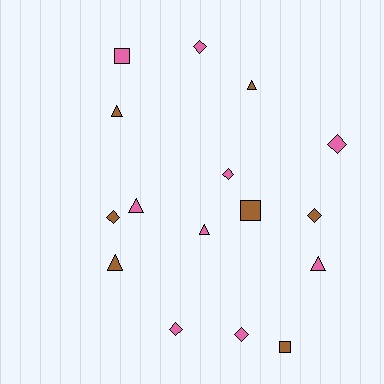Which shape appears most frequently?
Diamond, with 7 objects.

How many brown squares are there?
There are 2 brown squares.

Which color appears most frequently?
Pink, with 9 objects.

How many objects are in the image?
There are 16 objects.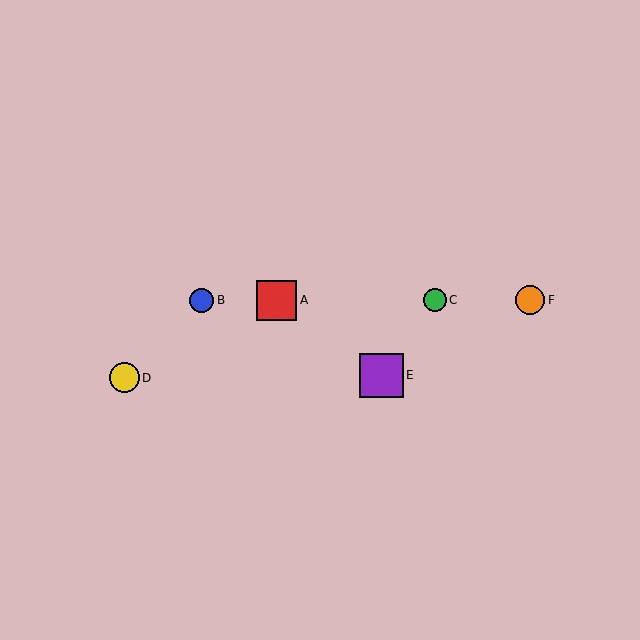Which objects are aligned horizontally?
Objects A, B, C, F are aligned horizontally.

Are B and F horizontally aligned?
Yes, both are at y≈300.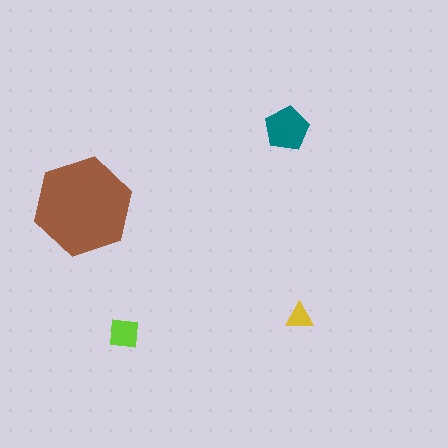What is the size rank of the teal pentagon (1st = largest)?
2nd.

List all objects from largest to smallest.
The brown hexagon, the teal pentagon, the lime square, the yellow triangle.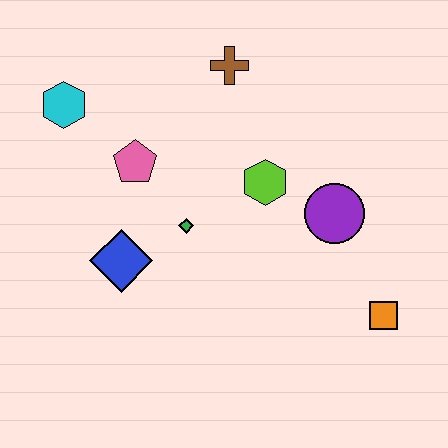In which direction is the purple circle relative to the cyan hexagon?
The purple circle is to the right of the cyan hexagon.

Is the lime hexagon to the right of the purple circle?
No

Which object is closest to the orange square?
The purple circle is closest to the orange square.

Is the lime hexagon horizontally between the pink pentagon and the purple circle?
Yes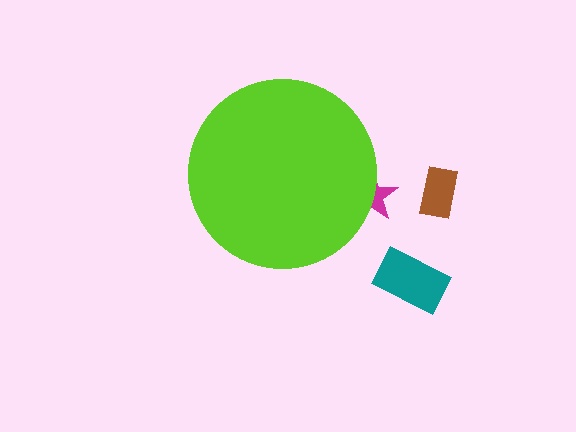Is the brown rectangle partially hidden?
No, the brown rectangle is fully visible.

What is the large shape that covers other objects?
A lime circle.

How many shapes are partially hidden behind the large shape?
1 shape is partially hidden.